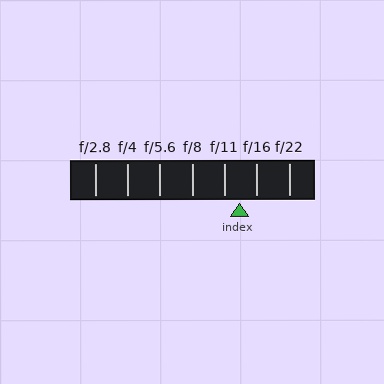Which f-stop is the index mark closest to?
The index mark is closest to f/11.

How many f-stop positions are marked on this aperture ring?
There are 7 f-stop positions marked.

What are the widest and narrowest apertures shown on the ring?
The widest aperture shown is f/2.8 and the narrowest is f/22.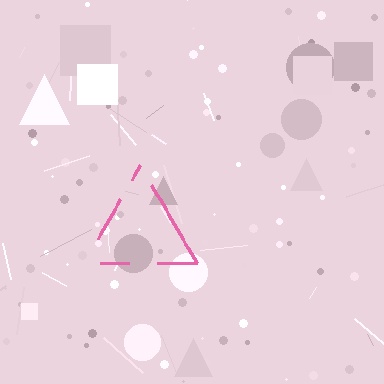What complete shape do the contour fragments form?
The contour fragments form a triangle.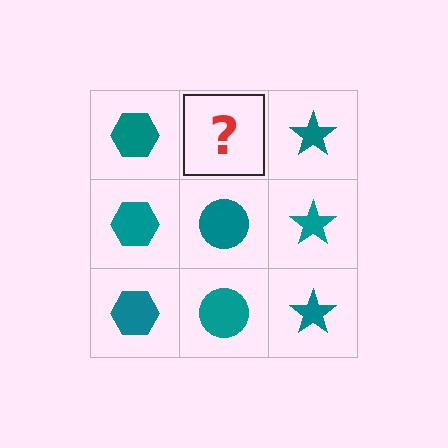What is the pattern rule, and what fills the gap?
The rule is that each column has a consistent shape. The gap should be filled with a teal circle.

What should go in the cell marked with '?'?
The missing cell should contain a teal circle.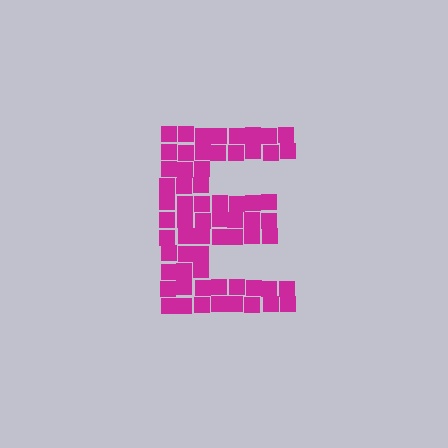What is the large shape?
The large shape is the letter E.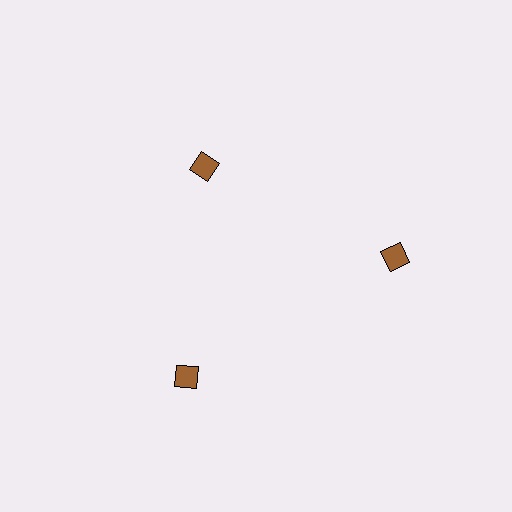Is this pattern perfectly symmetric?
No. The 3 brown diamonds are arranged in a ring, but one element near the 11 o'clock position is pulled inward toward the center, breaking the 3-fold rotational symmetry.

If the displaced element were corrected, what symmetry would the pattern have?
It would have 3-fold rotational symmetry — the pattern would map onto itself every 120 degrees.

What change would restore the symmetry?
The symmetry would be restored by moving it outward, back onto the ring so that all 3 diamonds sit at equal angles and equal distance from the center.